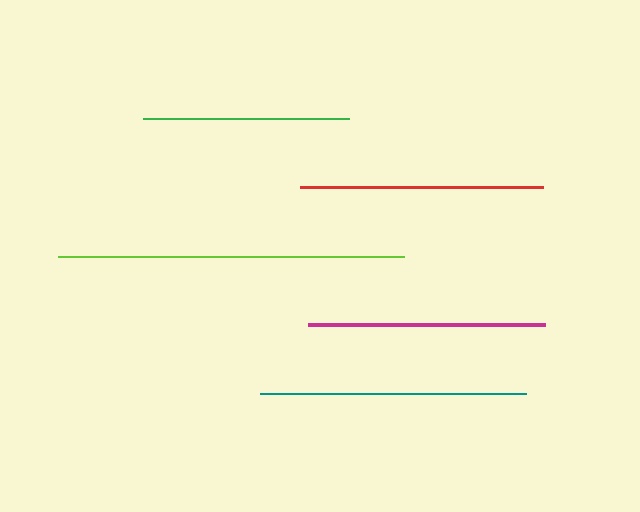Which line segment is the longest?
The lime line is the longest at approximately 346 pixels.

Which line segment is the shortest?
The green line is the shortest at approximately 206 pixels.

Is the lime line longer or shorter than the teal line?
The lime line is longer than the teal line.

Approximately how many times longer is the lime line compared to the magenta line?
The lime line is approximately 1.5 times the length of the magenta line.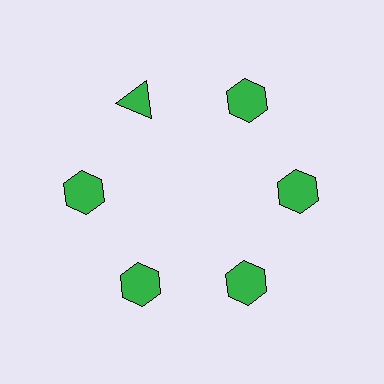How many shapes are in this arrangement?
There are 6 shapes arranged in a ring pattern.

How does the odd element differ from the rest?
It has a different shape: triangle instead of hexagon.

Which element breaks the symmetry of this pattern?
The green triangle at roughly the 11 o'clock position breaks the symmetry. All other shapes are green hexagons.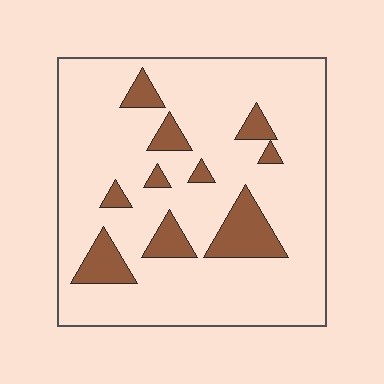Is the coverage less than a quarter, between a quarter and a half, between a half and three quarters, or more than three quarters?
Less than a quarter.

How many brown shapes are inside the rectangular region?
10.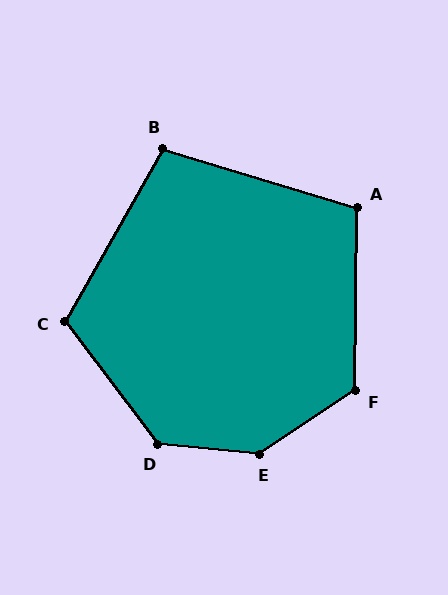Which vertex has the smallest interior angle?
B, at approximately 103 degrees.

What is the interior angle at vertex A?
Approximately 106 degrees (obtuse).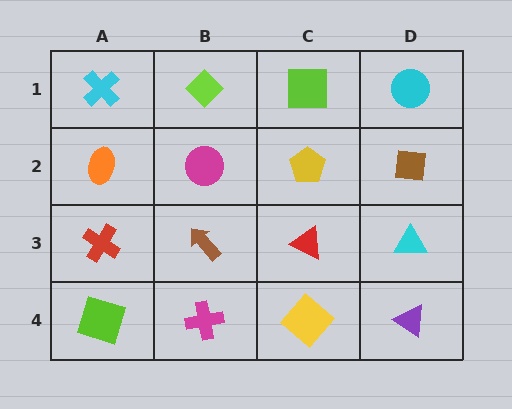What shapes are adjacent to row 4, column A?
A red cross (row 3, column A), a magenta cross (row 4, column B).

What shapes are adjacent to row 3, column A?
An orange ellipse (row 2, column A), a lime square (row 4, column A), a brown arrow (row 3, column B).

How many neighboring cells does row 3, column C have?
4.